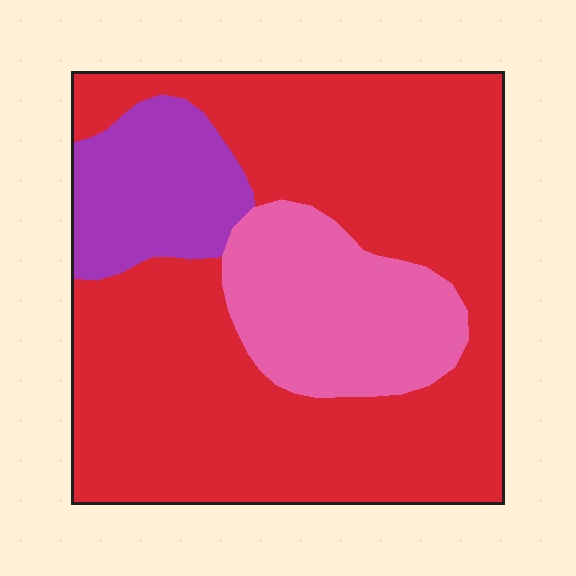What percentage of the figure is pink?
Pink takes up about one fifth (1/5) of the figure.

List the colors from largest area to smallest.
From largest to smallest: red, pink, purple.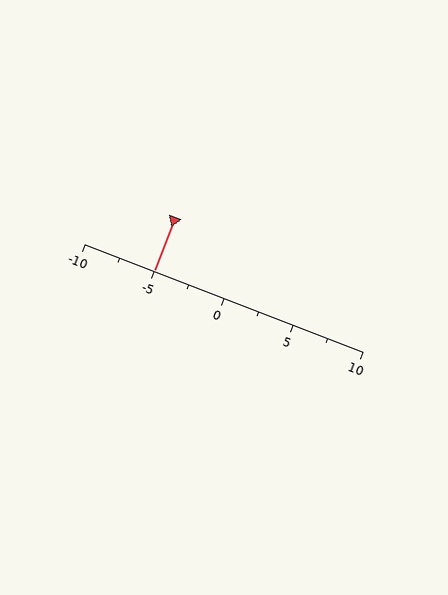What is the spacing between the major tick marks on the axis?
The major ticks are spaced 5 apart.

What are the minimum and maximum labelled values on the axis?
The axis runs from -10 to 10.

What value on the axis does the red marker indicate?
The marker indicates approximately -5.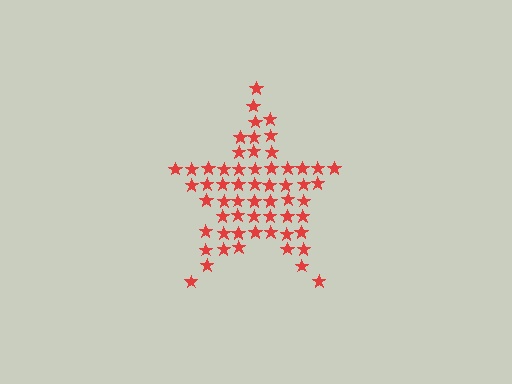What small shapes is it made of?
It is made of small stars.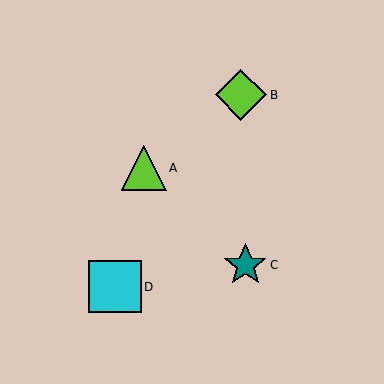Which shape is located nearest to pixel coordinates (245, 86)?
The lime diamond (labeled B) at (241, 95) is nearest to that location.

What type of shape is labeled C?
Shape C is a teal star.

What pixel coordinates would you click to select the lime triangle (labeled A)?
Click at (144, 168) to select the lime triangle A.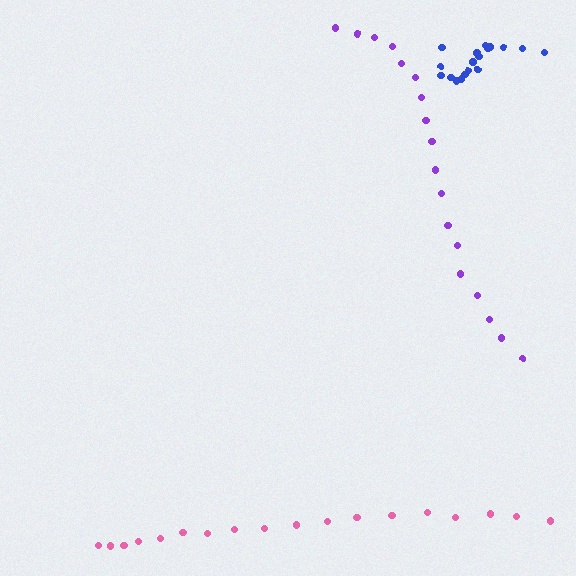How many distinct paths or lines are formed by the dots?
There are 3 distinct paths.